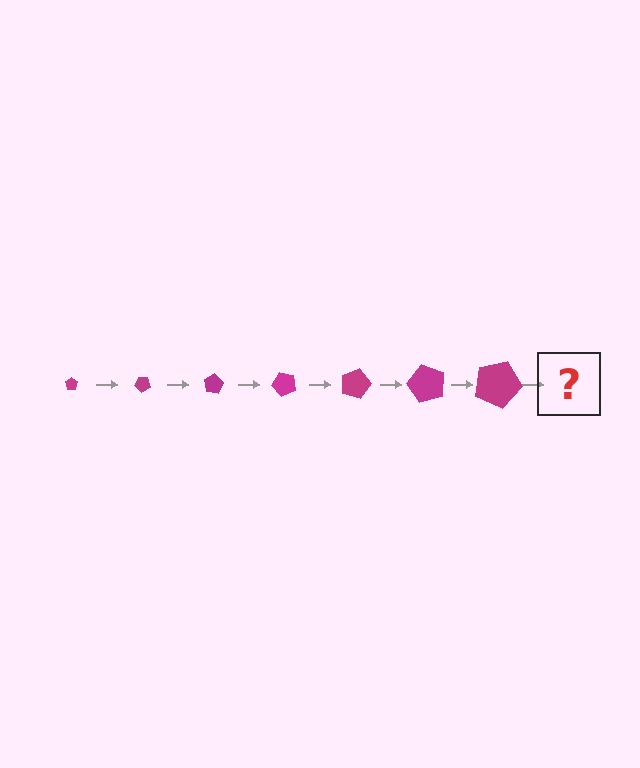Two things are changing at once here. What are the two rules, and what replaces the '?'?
The two rules are that the pentagon grows larger each step and it rotates 40 degrees each step. The '?' should be a pentagon, larger than the previous one and rotated 280 degrees from the start.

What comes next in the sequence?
The next element should be a pentagon, larger than the previous one and rotated 280 degrees from the start.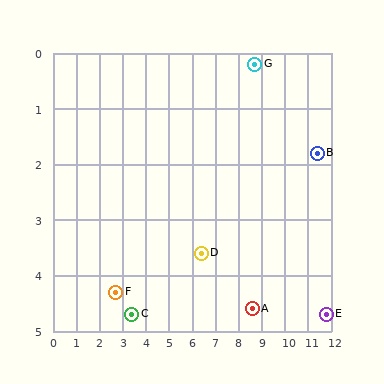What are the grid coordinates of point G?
Point G is at approximately (8.7, 0.2).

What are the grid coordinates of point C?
Point C is at approximately (3.4, 4.7).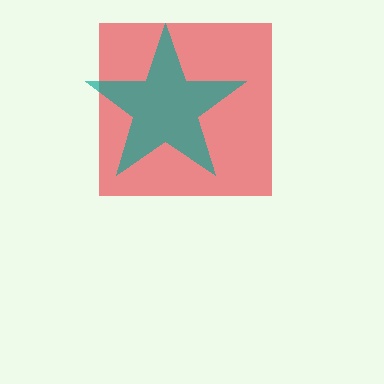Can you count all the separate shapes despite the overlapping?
Yes, there are 2 separate shapes.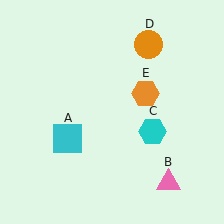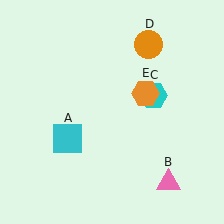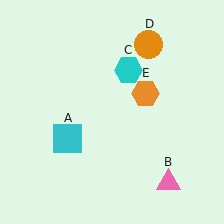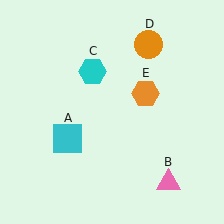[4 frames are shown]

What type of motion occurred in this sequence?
The cyan hexagon (object C) rotated counterclockwise around the center of the scene.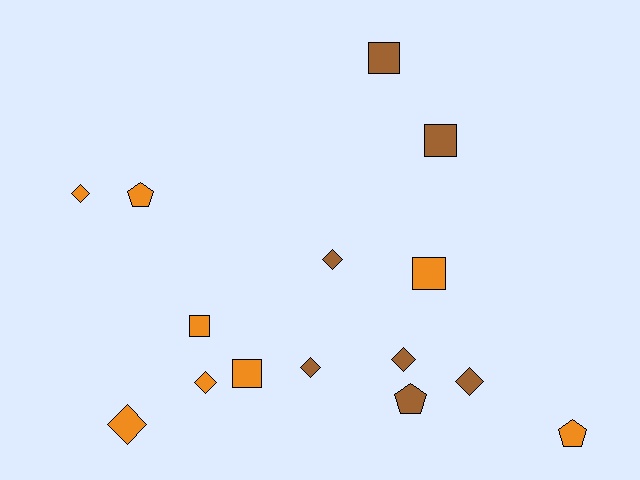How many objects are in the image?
There are 15 objects.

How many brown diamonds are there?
There are 4 brown diamonds.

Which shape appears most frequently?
Diamond, with 7 objects.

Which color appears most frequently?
Orange, with 8 objects.